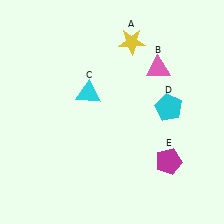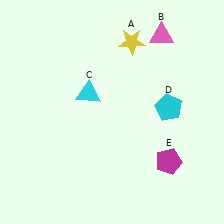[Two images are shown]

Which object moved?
The pink triangle (B) moved up.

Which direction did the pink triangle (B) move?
The pink triangle (B) moved up.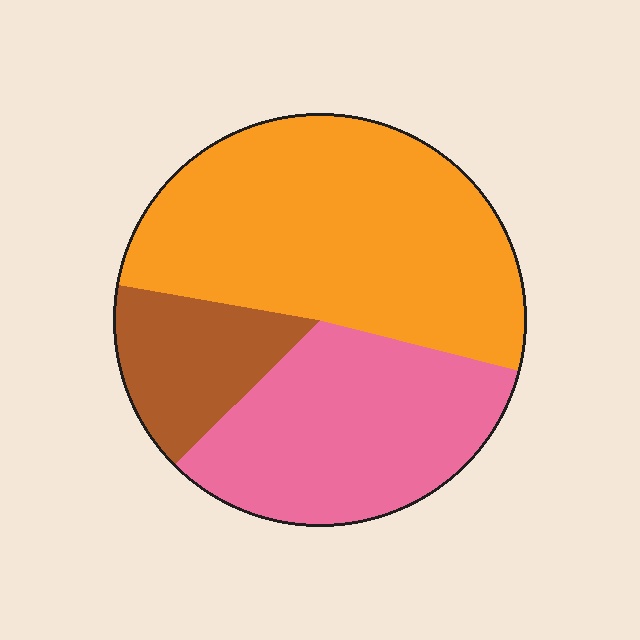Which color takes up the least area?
Brown, at roughly 15%.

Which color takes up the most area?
Orange, at roughly 50%.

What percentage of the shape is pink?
Pink takes up about one third (1/3) of the shape.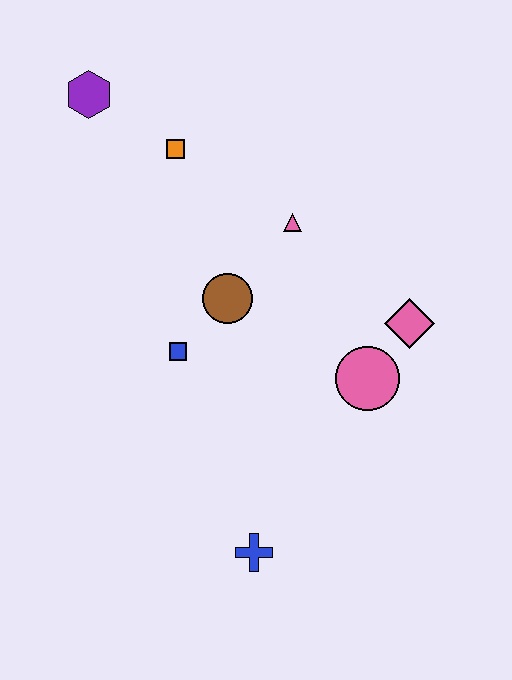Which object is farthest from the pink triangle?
The blue cross is farthest from the pink triangle.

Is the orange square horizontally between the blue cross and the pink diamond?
No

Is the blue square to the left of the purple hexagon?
No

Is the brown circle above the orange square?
No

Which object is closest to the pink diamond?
The pink circle is closest to the pink diamond.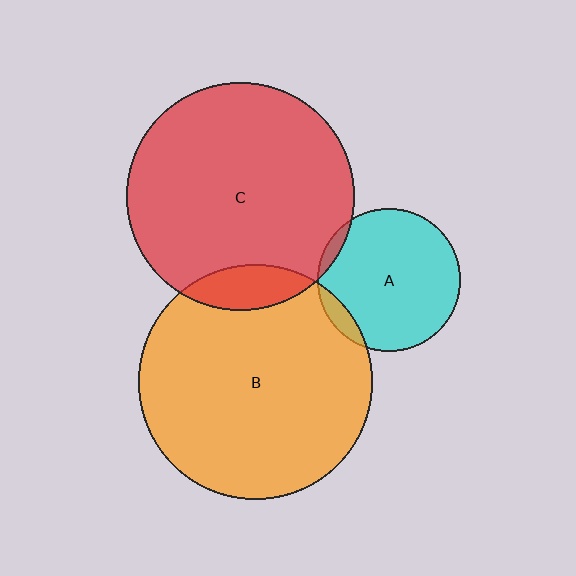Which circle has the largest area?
Circle B (orange).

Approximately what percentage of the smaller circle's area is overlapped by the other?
Approximately 10%.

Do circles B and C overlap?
Yes.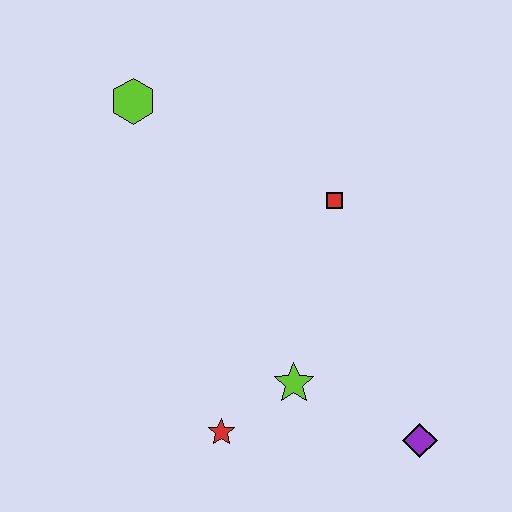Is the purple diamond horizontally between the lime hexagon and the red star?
No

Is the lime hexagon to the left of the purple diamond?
Yes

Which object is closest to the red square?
The lime star is closest to the red square.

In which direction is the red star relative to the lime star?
The red star is to the left of the lime star.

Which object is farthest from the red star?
The lime hexagon is farthest from the red star.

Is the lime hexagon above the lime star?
Yes